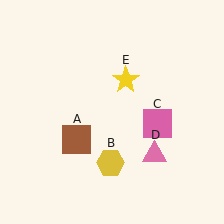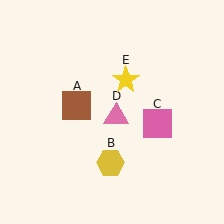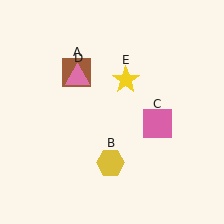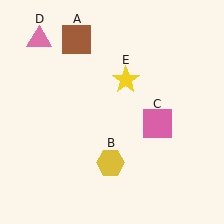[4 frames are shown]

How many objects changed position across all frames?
2 objects changed position: brown square (object A), pink triangle (object D).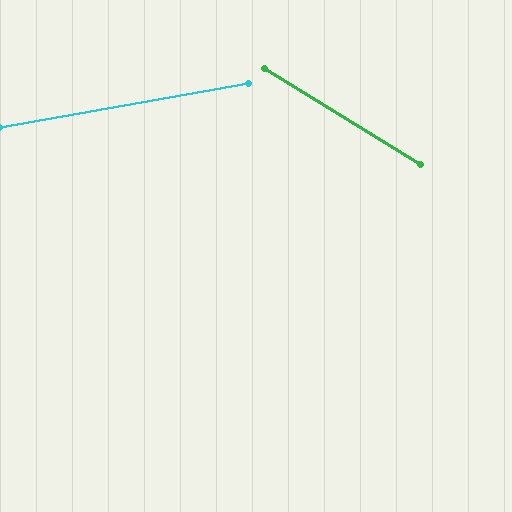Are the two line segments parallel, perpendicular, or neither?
Neither parallel nor perpendicular — they differ by about 42°.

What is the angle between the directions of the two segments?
Approximately 42 degrees.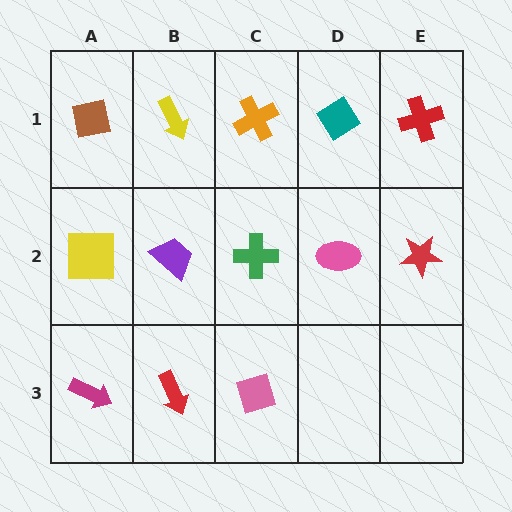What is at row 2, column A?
A yellow square.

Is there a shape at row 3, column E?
No, that cell is empty.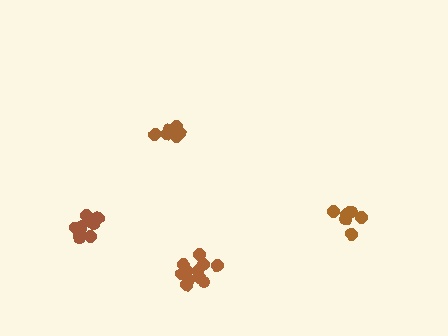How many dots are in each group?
Group 1: 7 dots, Group 2: 6 dots, Group 3: 11 dots, Group 4: 12 dots (36 total).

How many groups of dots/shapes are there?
There are 4 groups.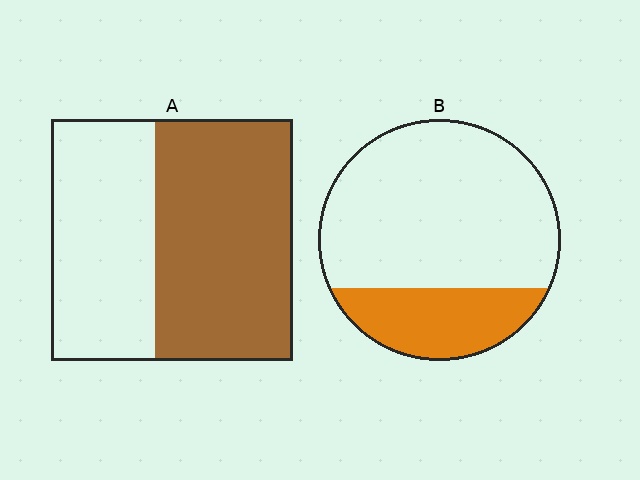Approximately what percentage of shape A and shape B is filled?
A is approximately 55% and B is approximately 25%.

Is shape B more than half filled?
No.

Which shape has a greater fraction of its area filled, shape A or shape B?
Shape A.